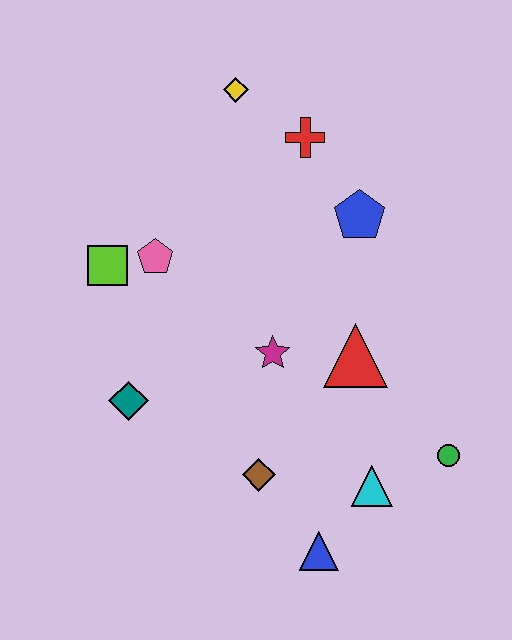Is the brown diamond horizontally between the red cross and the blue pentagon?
No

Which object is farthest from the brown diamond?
The yellow diamond is farthest from the brown diamond.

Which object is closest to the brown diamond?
The blue triangle is closest to the brown diamond.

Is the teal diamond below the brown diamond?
No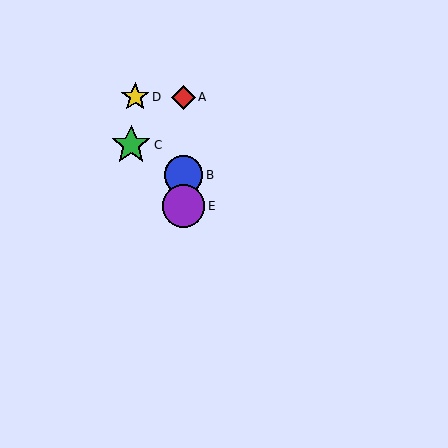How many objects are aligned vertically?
3 objects (A, B, E) are aligned vertically.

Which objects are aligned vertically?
Objects A, B, E are aligned vertically.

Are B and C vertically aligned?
No, B is at x≈183 and C is at x≈131.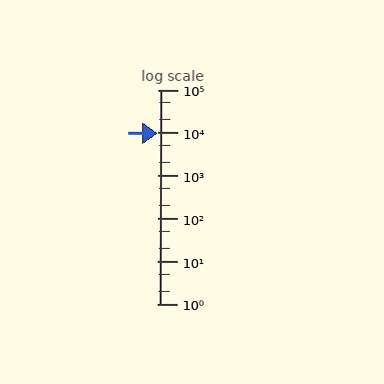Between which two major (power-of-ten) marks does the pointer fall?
The pointer is between 1000 and 10000.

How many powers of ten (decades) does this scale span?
The scale spans 5 decades, from 1 to 100000.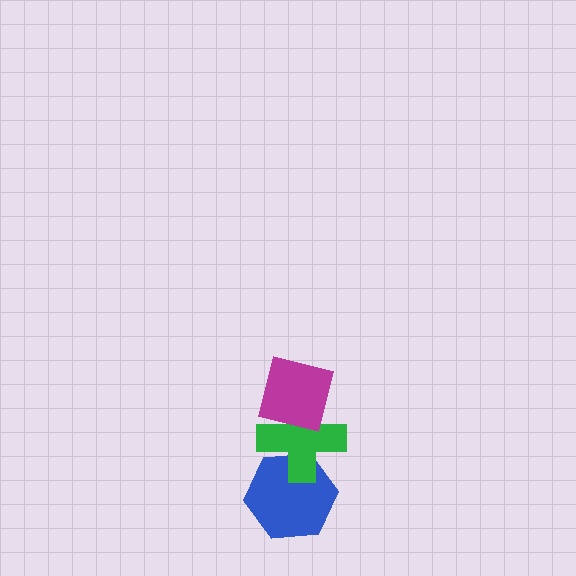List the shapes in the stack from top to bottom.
From top to bottom: the magenta square, the green cross, the blue hexagon.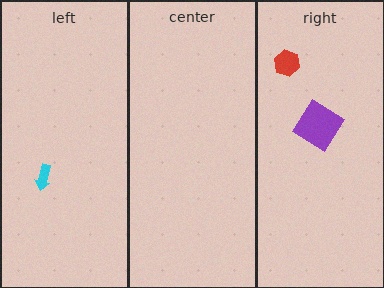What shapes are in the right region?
The purple diamond, the red hexagon.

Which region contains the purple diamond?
The right region.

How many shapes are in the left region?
1.